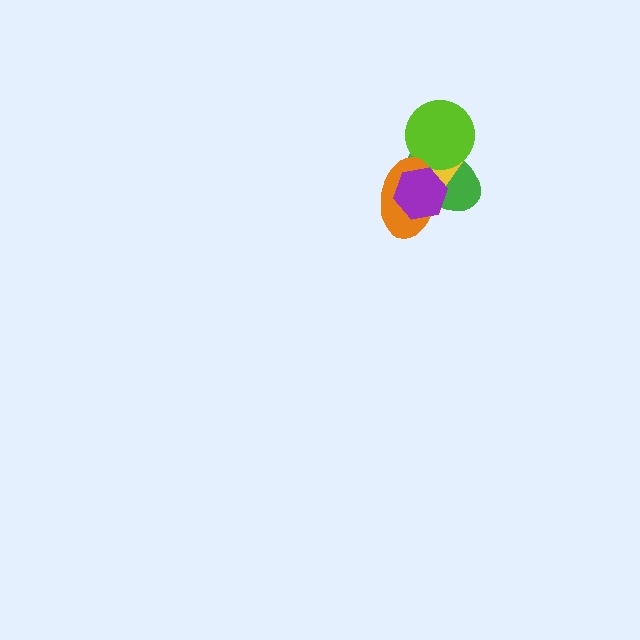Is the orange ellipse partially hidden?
Yes, it is partially covered by another shape.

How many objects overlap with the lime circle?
2 objects overlap with the lime circle.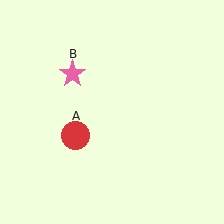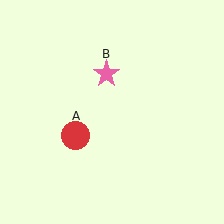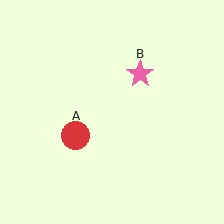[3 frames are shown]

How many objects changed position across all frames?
1 object changed position: pink star (object B).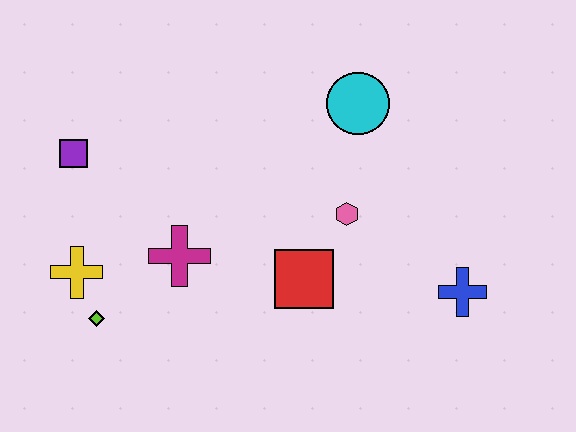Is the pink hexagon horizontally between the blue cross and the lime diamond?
Yes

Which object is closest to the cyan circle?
The pink hexagon is closest to the cyan circle.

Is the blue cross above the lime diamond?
Yes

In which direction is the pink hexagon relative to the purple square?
The pink hexagon is to the right of the purple square.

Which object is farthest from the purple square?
The blue cross is farthest from the purple square.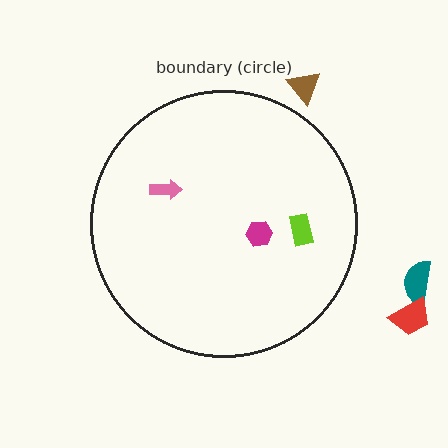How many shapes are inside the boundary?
3 inside, 3 outside.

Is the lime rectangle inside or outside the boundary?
Inside.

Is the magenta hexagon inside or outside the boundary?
Inside.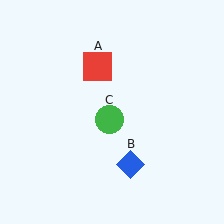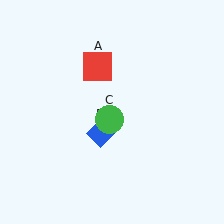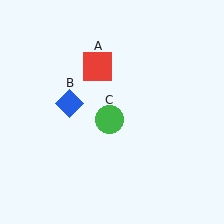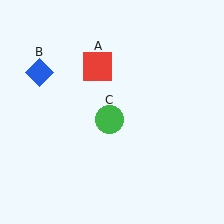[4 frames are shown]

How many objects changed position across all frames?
1 object changed position: blue diamond (object B).